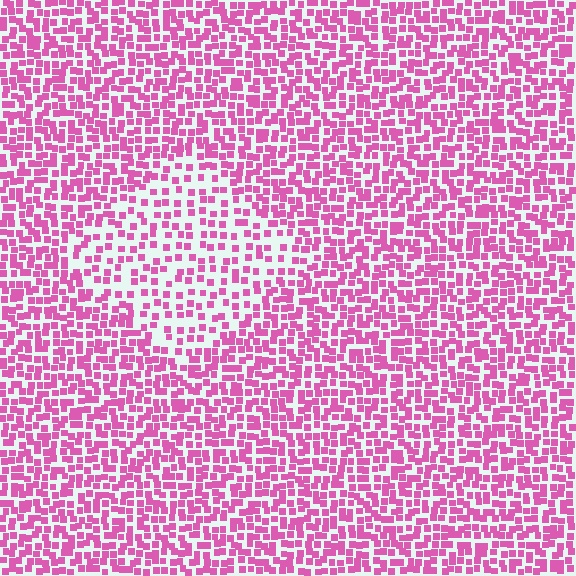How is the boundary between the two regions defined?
The boundary is defined by a change in element density (approximately 1.9x ratio). All elements are the same color, size, and shape.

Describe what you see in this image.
The image contains small pink elements arranged at two different densities. A diamond-shaped region is visible where the elements are less densely packed than the surrounding area.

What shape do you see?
I see a diamond.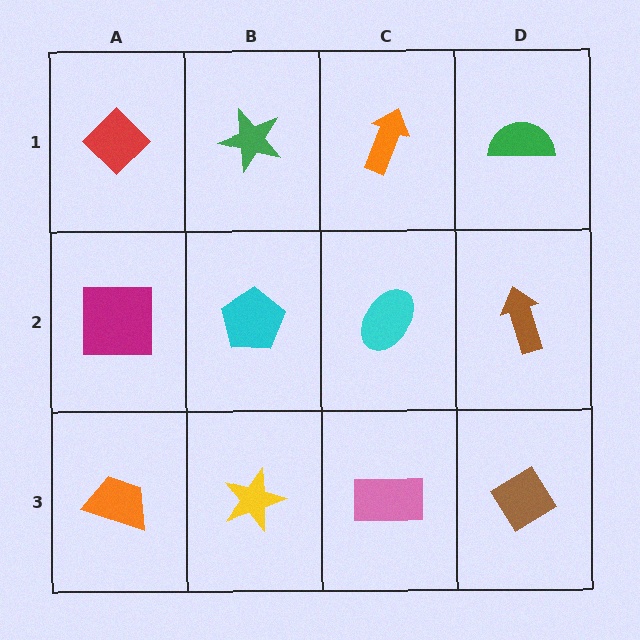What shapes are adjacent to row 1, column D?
A brown arrow (row 2, column D), an orange arrow (row 1, column C).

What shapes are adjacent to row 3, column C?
A cyan ellipse (row 2, column C), a yellow star (row 3, column B), a brown diamond (row 3, column D).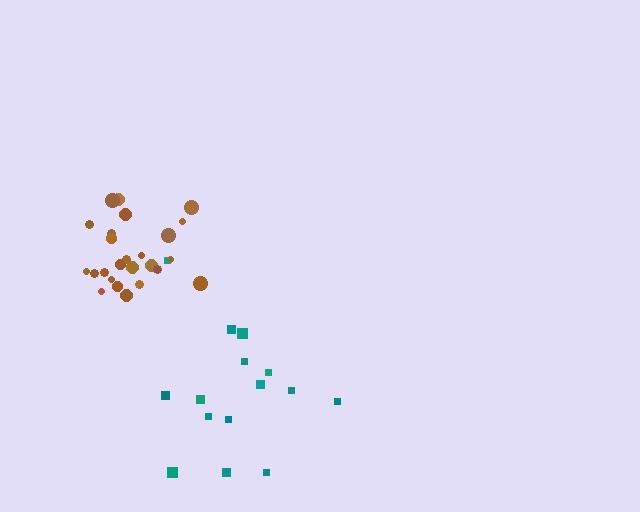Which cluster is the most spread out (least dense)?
Teal.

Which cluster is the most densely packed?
Brown.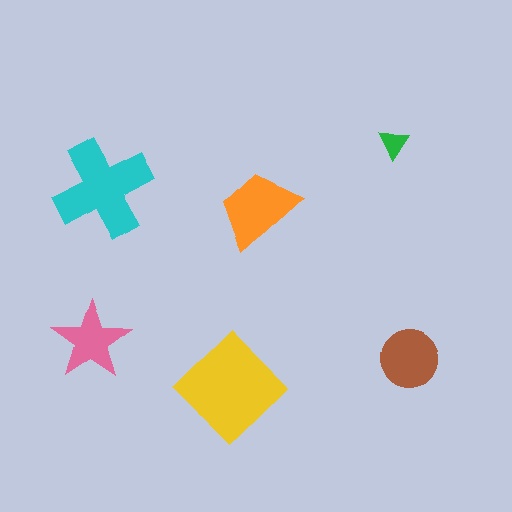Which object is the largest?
The yellow diamond.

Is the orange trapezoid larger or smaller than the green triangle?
Larger.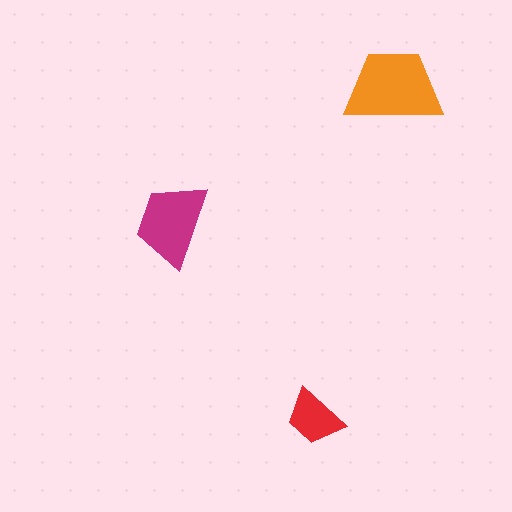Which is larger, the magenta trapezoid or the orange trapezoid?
The orange one.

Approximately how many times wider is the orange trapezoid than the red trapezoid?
About 1.5 times wider.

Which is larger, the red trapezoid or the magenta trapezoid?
The magenta one.